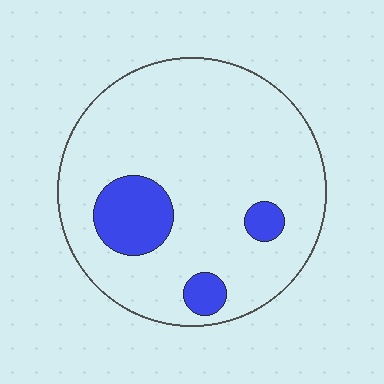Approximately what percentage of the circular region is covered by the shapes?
Approximately 15%.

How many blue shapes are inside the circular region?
3.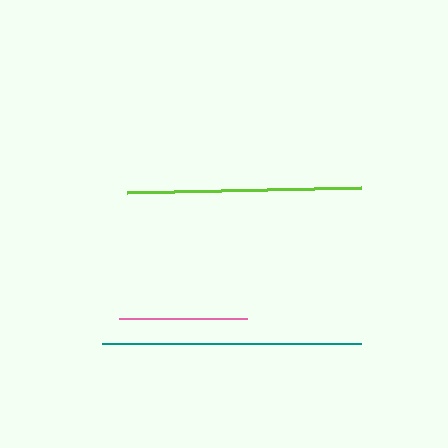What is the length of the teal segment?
The teal segment is approximately 259 pixels long.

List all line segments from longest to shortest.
From longest to shortest: teal, lime, pink.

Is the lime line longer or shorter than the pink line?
The lime line is longer than the pink line.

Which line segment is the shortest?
The pink line is the shortest at approximately 128 pixels.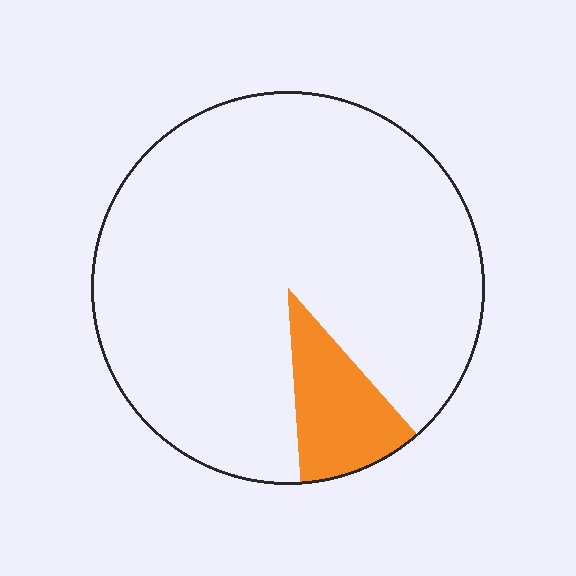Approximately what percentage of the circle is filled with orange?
Approximately 10%.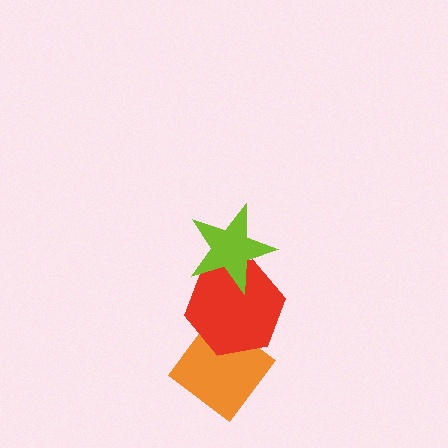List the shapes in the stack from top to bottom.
From top to bottom: the lime star, the red hexagon, the orange diamond.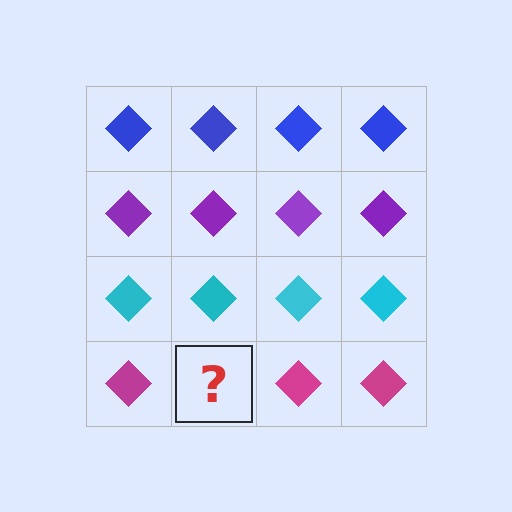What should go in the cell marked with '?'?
The missing cell should contain a magenta diamond.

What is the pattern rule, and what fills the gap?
The rule is that each row has a consistent color. The gap should be filled with a magenta diamond.